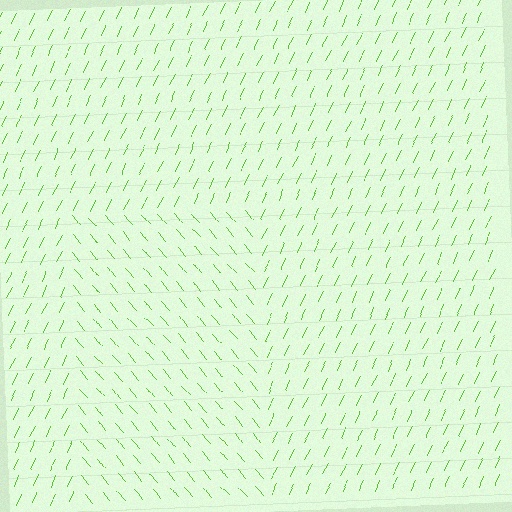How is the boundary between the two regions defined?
The boundary is defined purely by a change in line orientation (approximately 65 degrees difference). All lines are the same color and thickness.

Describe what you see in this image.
The image is filled with small lime line segments. A rectangle region in the image has lines oriented differently from the surrounding lines, creating a visible texture boundary.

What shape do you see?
I see a rectangle.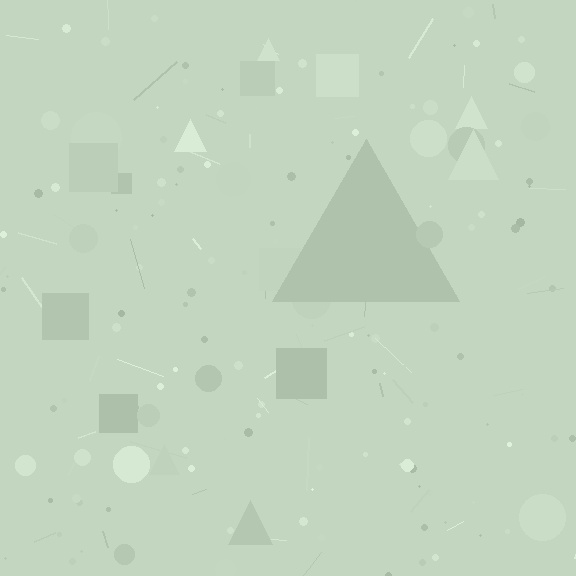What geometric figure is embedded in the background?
A triangle is embedded in the background.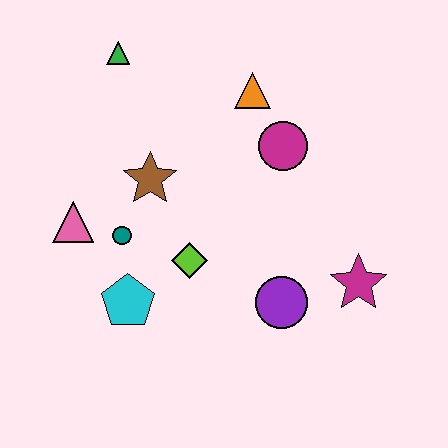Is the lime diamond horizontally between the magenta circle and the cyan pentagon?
Yes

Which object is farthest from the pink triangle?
The magenta star is farthest from the pink triangle.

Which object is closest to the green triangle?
The brown star is closest to the green triangle.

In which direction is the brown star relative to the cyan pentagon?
The brown star is above the cyan pentagon.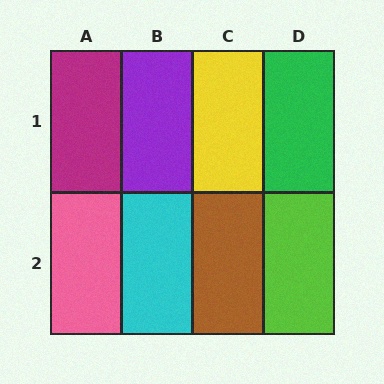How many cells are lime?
1 cell is lime.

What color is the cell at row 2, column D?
Lime.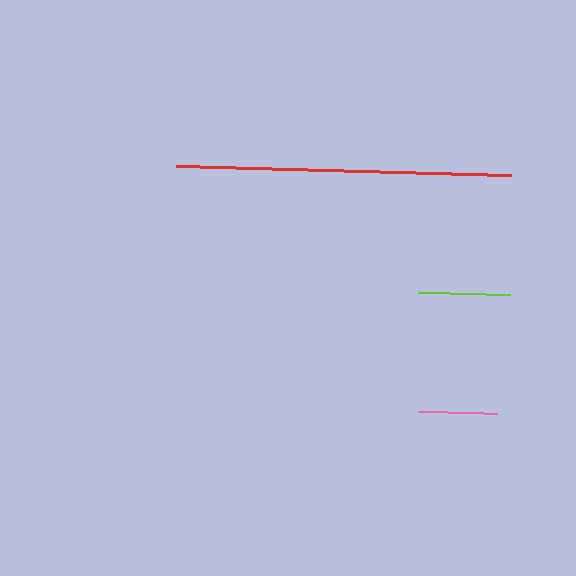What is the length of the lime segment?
The lime segment is approximately 92 pixels long.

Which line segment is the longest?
The red line is the longest at approximately 335 pixels.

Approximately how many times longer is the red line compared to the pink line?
The red line is approximately 4.3 times the length of the pink line.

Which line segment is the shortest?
The pink line is the shortest at approximately 78 pixels.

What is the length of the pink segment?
The pink segment is approximately 78 pixels long.